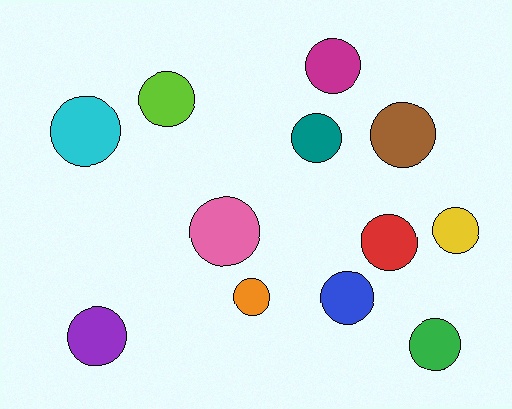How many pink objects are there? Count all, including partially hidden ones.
There is 1 pink object.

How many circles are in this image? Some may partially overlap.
There are 12 circles.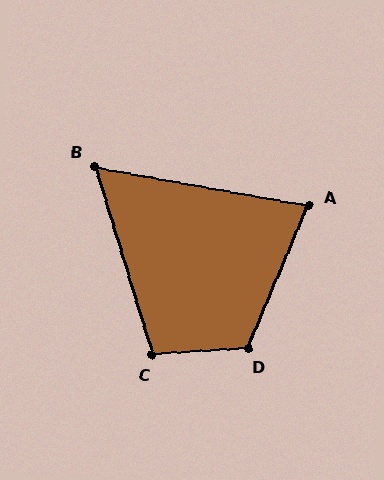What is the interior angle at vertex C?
Approximately 103 degrees (obtuse).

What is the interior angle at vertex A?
Approximately 77 degrees (acute).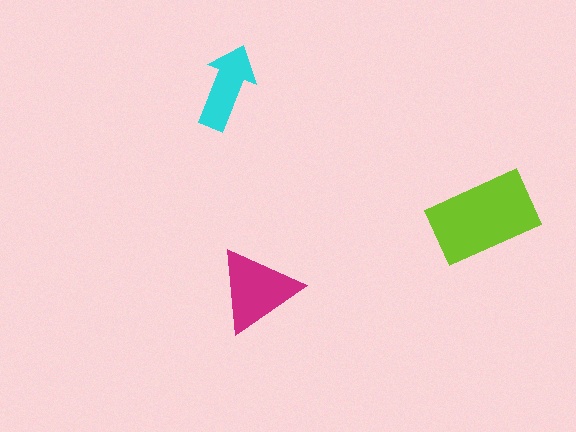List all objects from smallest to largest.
The cyan arrow, the magenta triangle, the lime rectangle.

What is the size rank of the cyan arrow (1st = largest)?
3rd.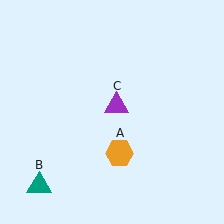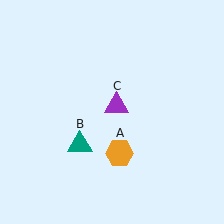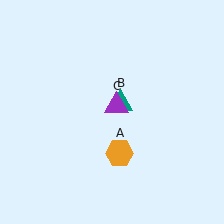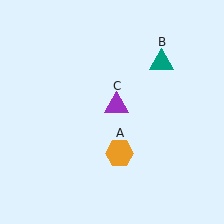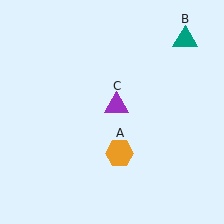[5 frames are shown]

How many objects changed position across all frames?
1 object changed position: teal triangle (object B).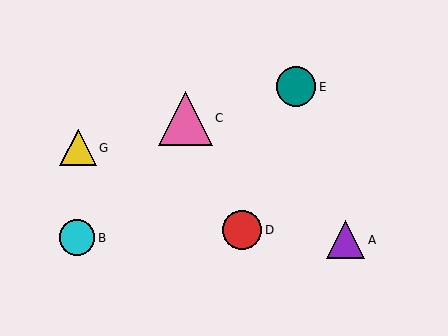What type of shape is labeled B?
Shape B is a cyan circle.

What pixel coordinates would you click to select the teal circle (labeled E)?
Click at (296, 87) to select the teal circle E.